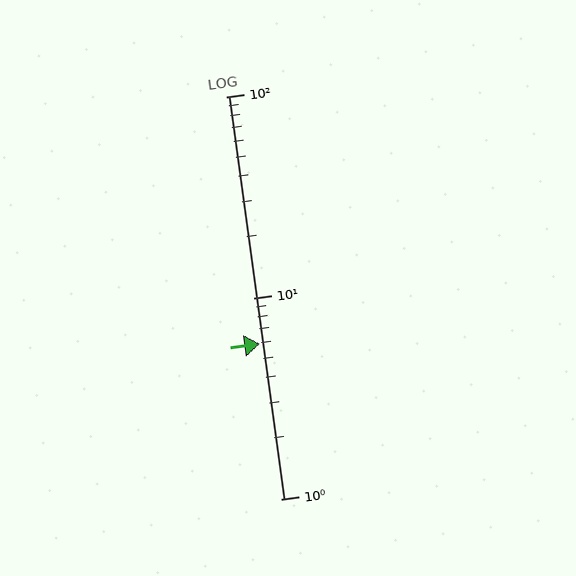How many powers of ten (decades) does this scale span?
The scale spans 2 decades, from 1 to 100.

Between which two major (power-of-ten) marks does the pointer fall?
The pointer is between 1 and 10.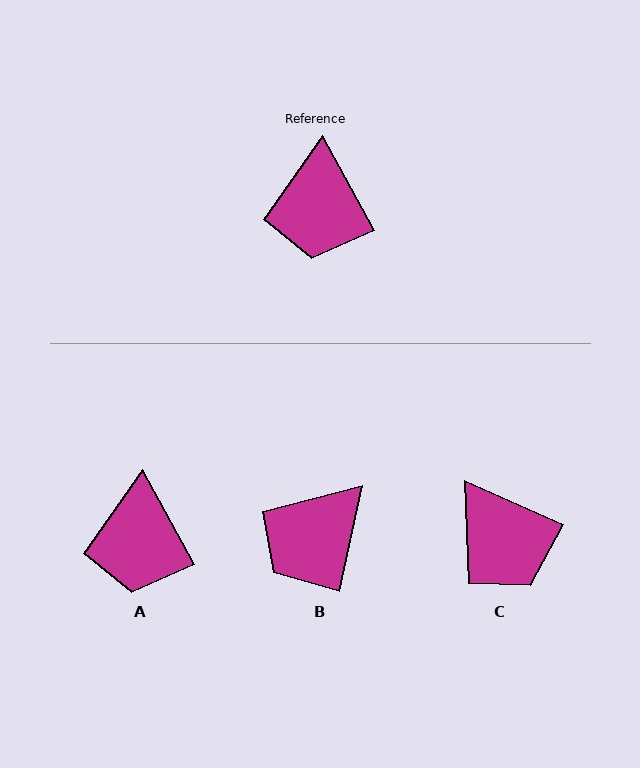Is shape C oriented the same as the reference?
No, it is off by about 37 degrees.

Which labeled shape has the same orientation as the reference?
A.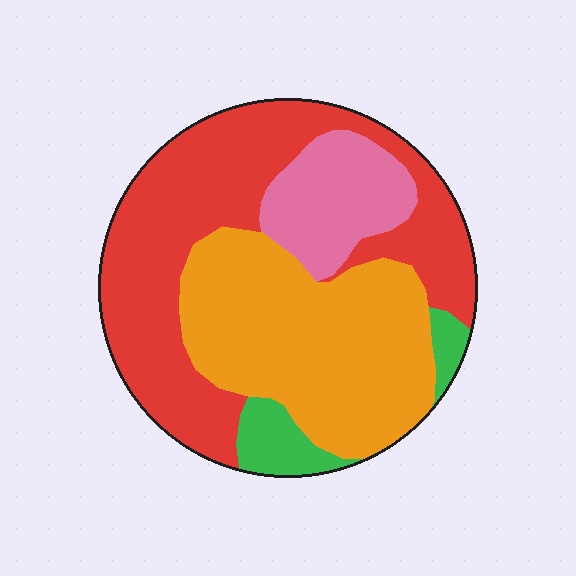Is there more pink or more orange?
Orange.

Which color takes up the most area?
Red, at roughly 45%.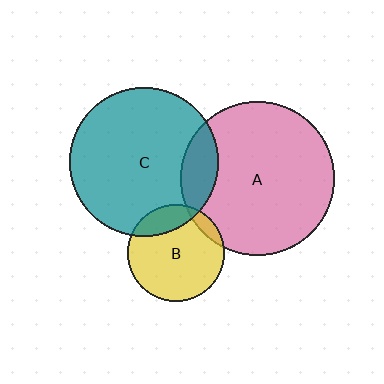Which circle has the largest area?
Circle A (pink).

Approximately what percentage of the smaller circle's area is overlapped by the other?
Approximately 10%.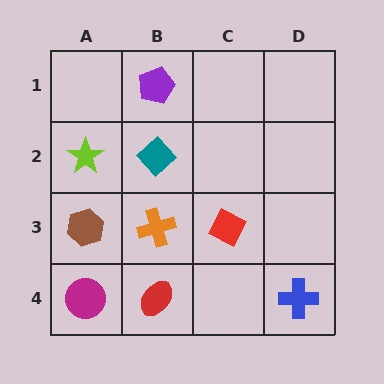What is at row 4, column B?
A red ellipse.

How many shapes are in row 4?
3 shapes.